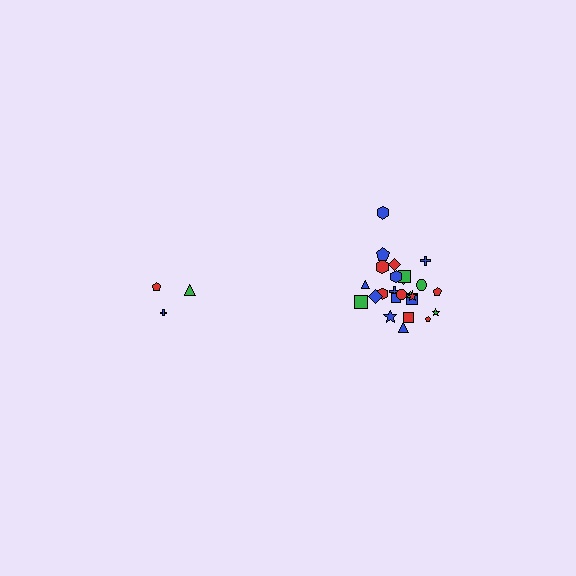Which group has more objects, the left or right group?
The right group.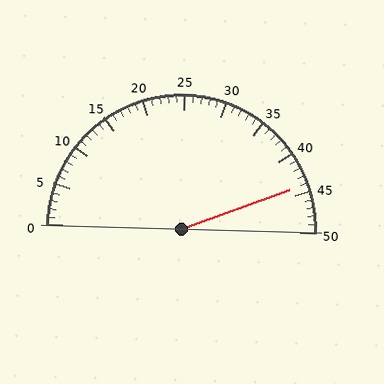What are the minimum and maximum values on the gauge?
The gauge ranges from 0 to 50.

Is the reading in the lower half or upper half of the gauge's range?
The reading is in the upper half of the range (0 to 50).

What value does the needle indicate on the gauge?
The needle indicates approximately 44.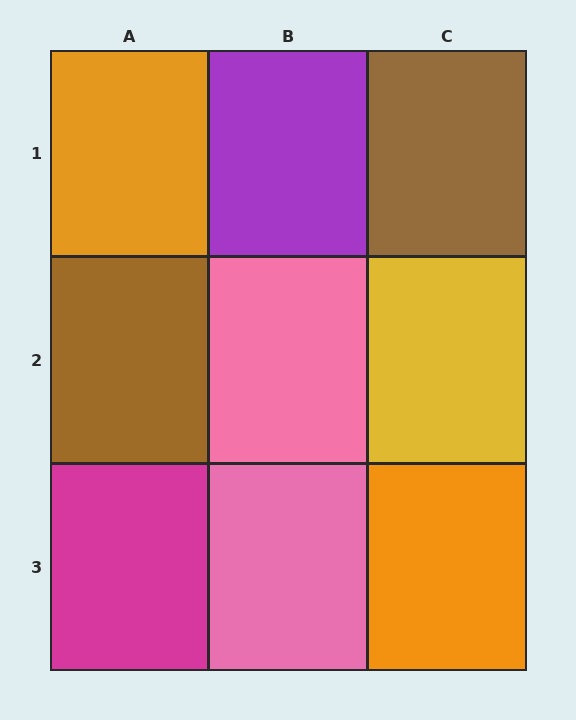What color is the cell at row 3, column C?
Orange.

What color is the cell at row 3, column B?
Pink.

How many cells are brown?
2 cells are brown.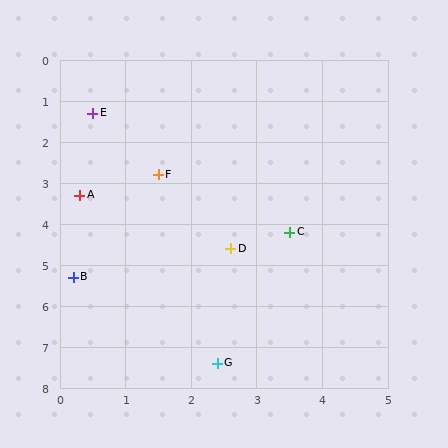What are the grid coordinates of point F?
Point F is at approximately (1.5, 2.8).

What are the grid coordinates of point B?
Point B is at approximately (0.2, 5.3).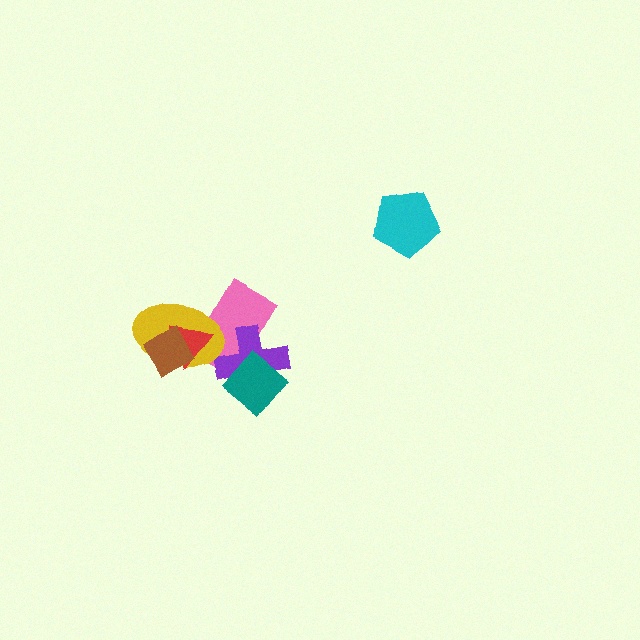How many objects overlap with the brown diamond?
2 objects overlap with the brown diamond.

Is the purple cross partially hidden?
Yes, it is partially covered by another shape.